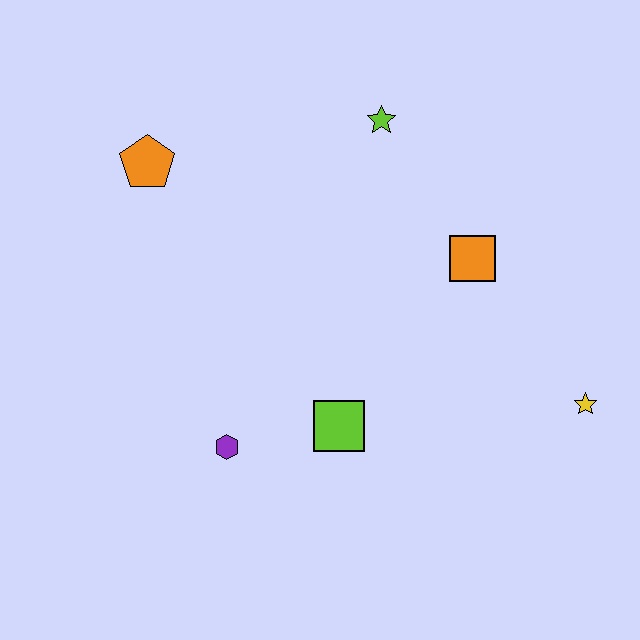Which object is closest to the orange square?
The lime star is closest to the orange square.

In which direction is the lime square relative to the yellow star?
The lime square is to the left of the yellow star.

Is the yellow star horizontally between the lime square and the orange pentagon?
No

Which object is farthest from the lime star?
The purple hexagon is farthest from the lime star.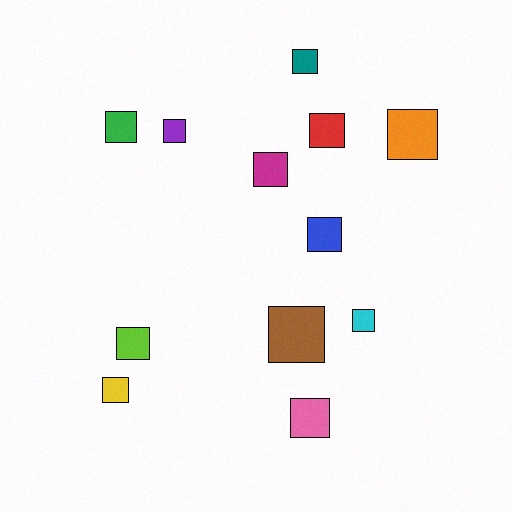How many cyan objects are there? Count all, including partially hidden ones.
There is 1 cyan object.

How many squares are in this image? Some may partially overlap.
There are 12 squares.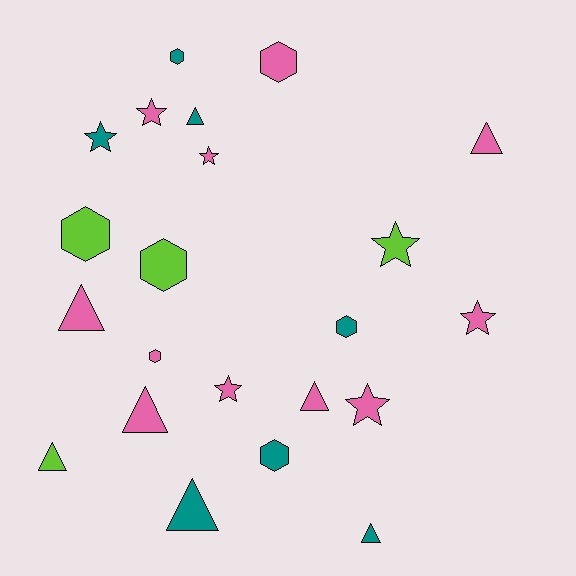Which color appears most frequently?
Pink, with 11 objects.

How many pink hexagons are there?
There are 2 pink hexagons.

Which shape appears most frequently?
Triangle, with 8 objects.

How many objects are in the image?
There are 22 objects.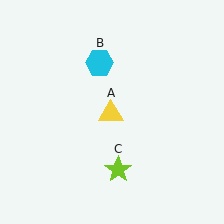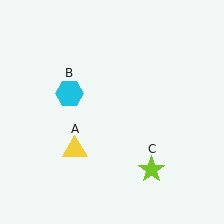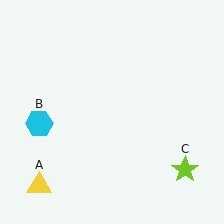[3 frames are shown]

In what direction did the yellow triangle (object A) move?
The yellow triangle (object A) moved down and to the left.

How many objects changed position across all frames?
3 objects changed position: yellow triangle (object A), cyan hexagon (object B), lime star (object C).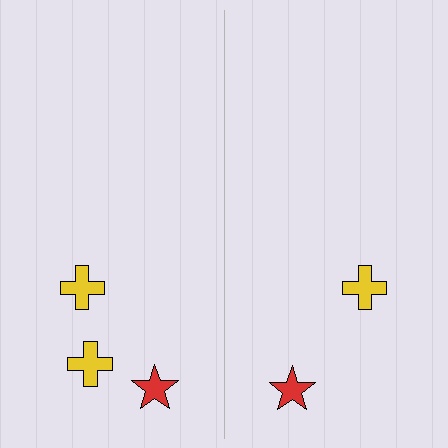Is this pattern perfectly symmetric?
No, the pattern is not perfectly symmetric. A yellow cross is missing from the right side.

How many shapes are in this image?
There are 5 shapes in this image.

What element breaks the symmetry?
A yellow cross is missing from the right side.